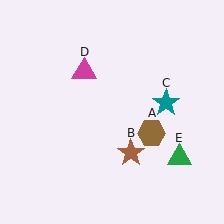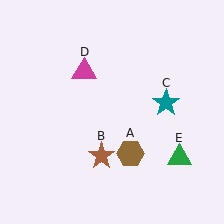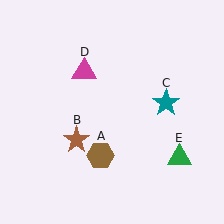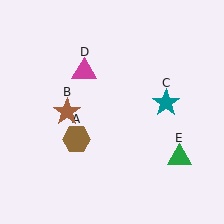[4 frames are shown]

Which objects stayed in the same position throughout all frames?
Teal star (object C) and magenta triangle (object D) and green triangle (object E) remained stationary.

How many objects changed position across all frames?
2 objects changed position: brown hexagon (object A), brown star (object B).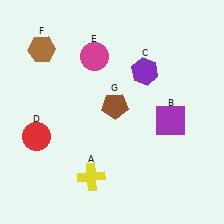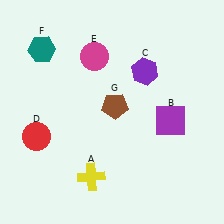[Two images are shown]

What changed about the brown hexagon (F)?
In Image 1, F is brown. In Image 2, it changed to teal.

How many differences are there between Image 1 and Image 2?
There is 1 difference between the two images.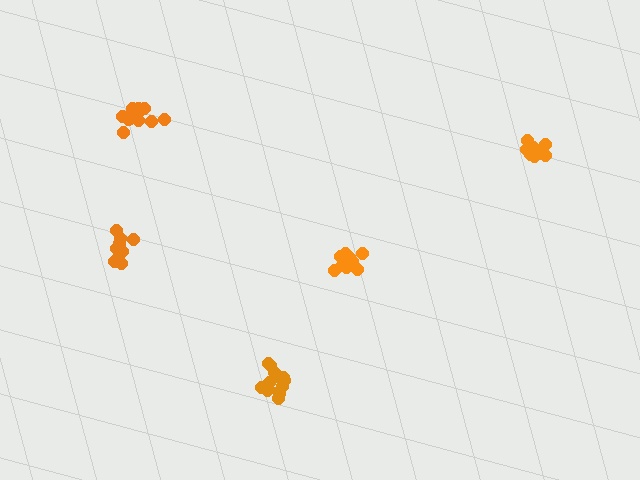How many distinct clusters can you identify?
There are 5 distinct clusters.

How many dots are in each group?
Group 1: 11 dots, Group 2: 9 dots, Group 3: 14 dots, Group 4: 14 dots, Group 5: 12 dots (60 total).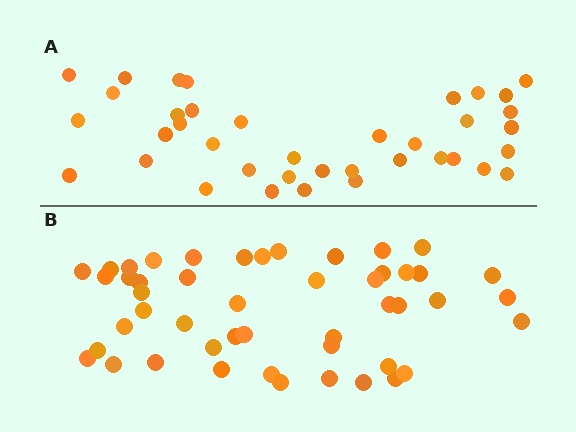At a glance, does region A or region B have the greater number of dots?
Region B (the bottom region) has more dots.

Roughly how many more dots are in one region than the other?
Region B has roughly 10 or so more dots than region A.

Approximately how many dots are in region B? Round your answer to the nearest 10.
About 50 dots. (The exact count is 48, which rounds to 50.)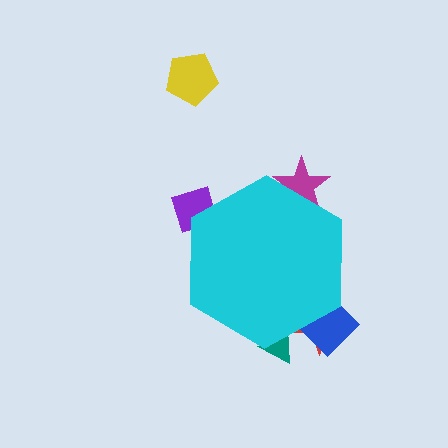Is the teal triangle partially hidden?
Yes, the teal triangle is partially hidden behind the cyan hexagon.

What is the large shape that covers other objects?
A cyan hexagon.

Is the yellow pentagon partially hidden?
No, the yellow pentagon is fully visible.